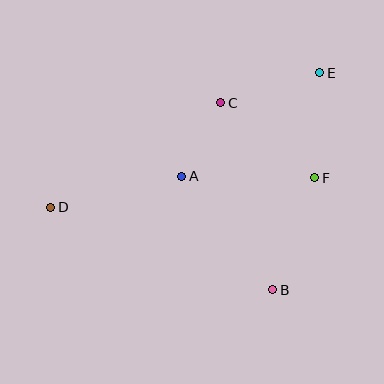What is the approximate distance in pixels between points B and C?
The distance between B and C is approximately 194 pixels.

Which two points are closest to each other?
Points A and C are closest to each other.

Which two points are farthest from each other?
Points D and E are farthest from each other.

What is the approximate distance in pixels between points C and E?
The distance between C and E is approximately 104 pixels.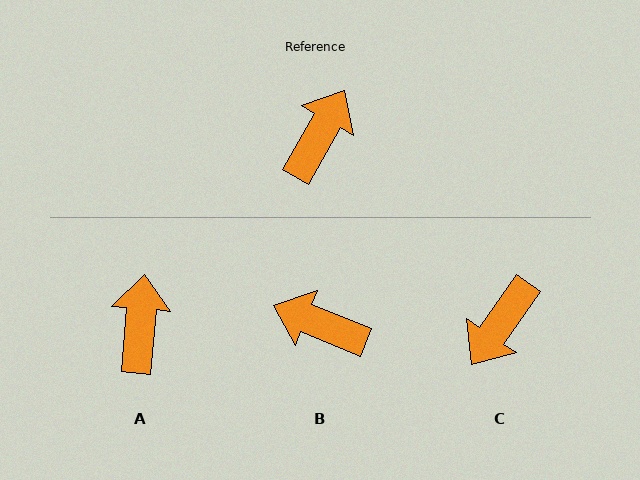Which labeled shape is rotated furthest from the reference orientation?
C, about 175 degrees away.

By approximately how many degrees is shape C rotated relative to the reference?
Approximately 175 degrees counter-clockwise.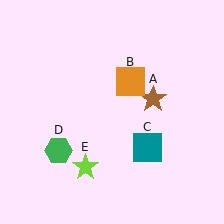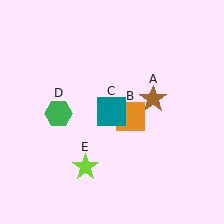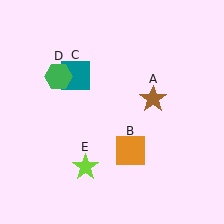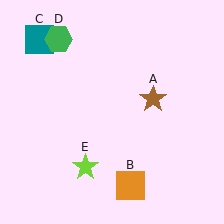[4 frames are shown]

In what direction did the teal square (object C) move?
The teal square (object C) moved up and to the left.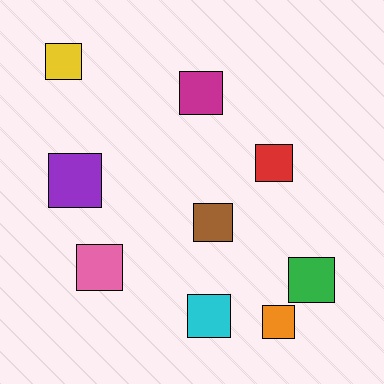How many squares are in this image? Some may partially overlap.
There are 9 squares.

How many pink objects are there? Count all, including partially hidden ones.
There is 1 pink object.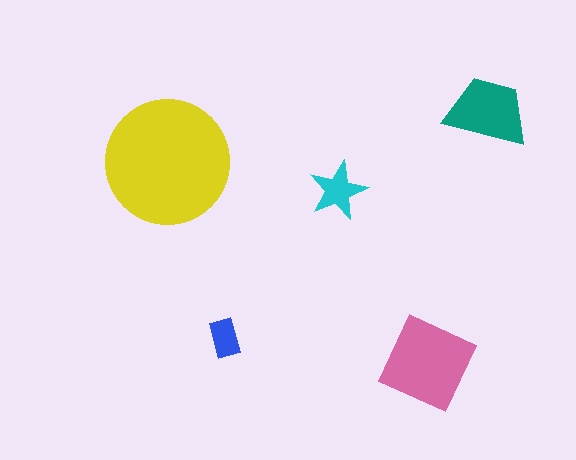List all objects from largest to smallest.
The yellow circle, the pink diamond, the teal trapezoid, the cyan star, the blue rectangle.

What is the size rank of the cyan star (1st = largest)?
4th.